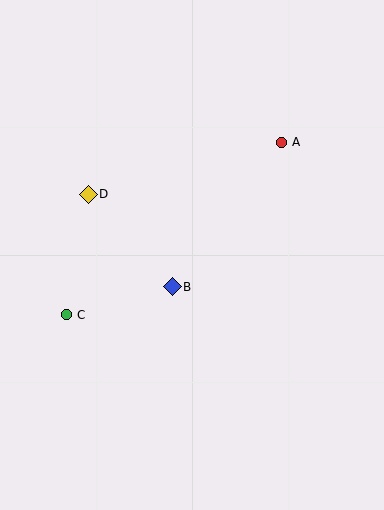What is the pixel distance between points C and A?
The distance between C and A is 276 pixels.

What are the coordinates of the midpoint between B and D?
The midpoint between B and D is at (130, 241).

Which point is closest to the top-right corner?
Point A is closest to the top-right corner.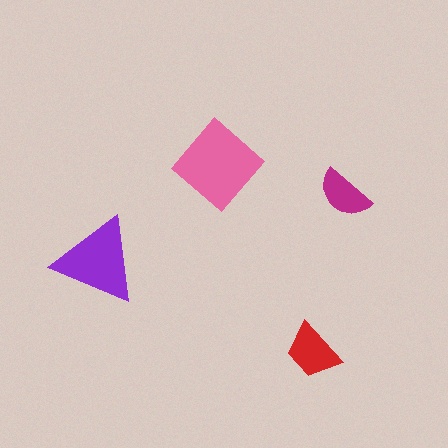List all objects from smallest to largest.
The magenta semicircle, the red trapezoid, the purple triangle, the pink diamond.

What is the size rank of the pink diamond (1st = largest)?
1st.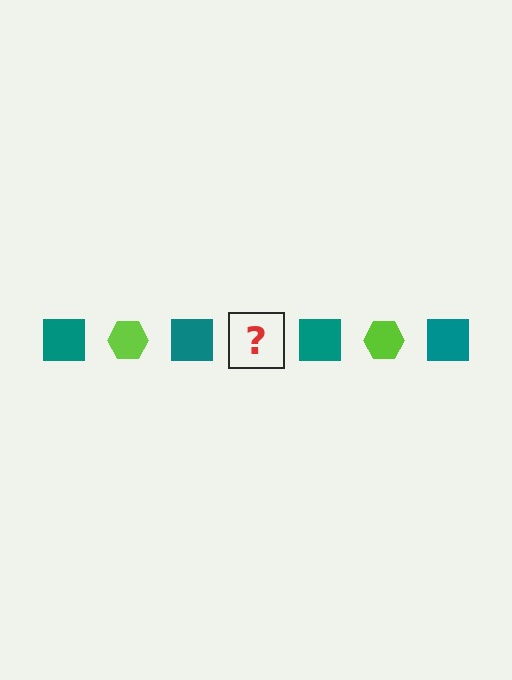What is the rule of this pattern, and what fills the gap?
The rule is that the pattern alternates between teal square and lime hexagon. The gap should be filled with a lime hexagon.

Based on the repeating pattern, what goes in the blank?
The blank should be a lime hexagon.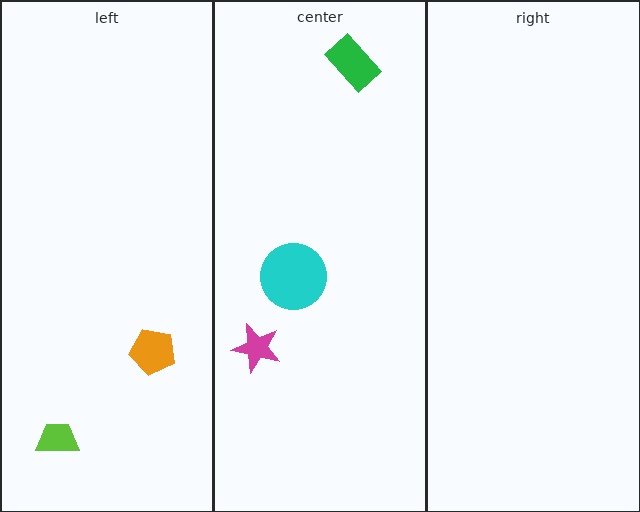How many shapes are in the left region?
2.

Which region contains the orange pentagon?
The left region.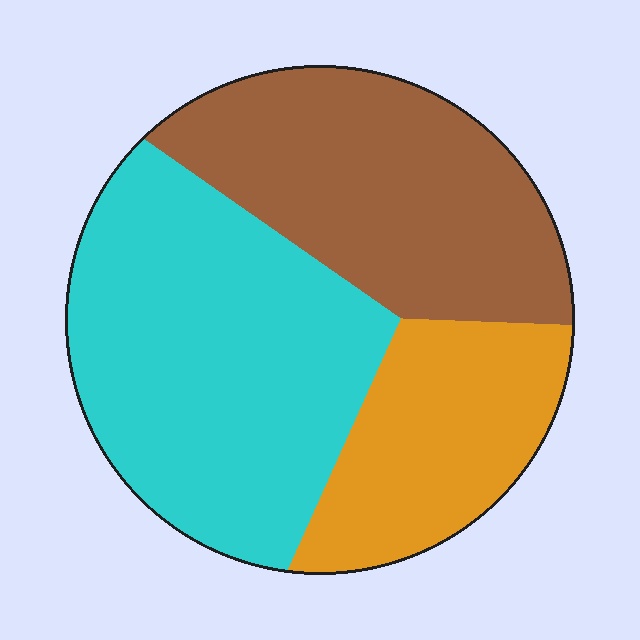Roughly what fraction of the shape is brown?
Brown takes up about one third (1/3) of the shape.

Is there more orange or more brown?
Brown.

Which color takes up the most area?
Cyan, at roughly 45%.